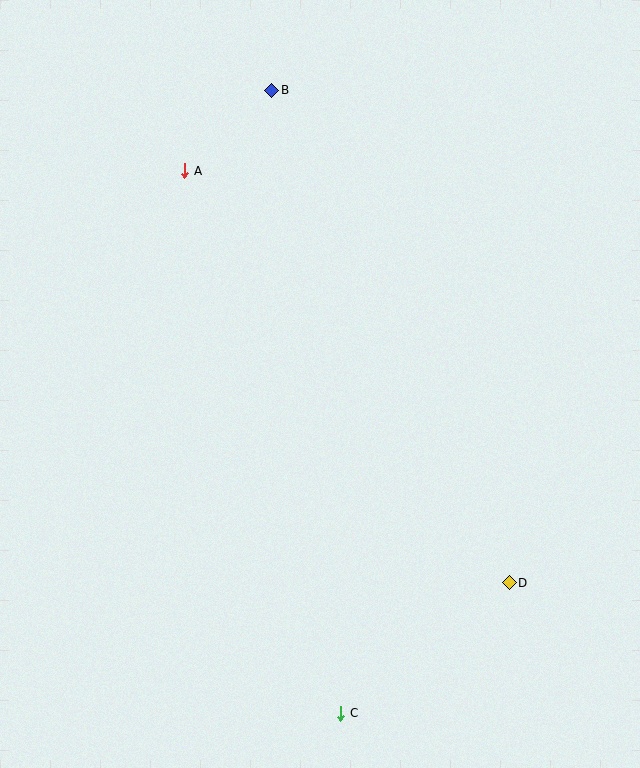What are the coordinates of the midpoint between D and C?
The midpoint between D and C is at (425, 648).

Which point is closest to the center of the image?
Point A at (185, 171) is closest to the center.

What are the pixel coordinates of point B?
Point B is at (272, 90).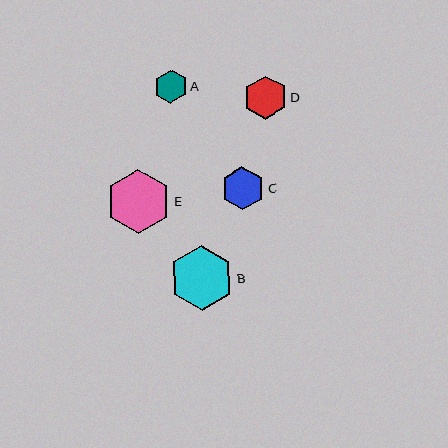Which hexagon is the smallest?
Hexagon A is the smallest with a size of approximately 33 pixels.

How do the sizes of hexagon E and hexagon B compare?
Hexagon E and hexagon B are approximately the same size.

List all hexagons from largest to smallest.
From largest to smallest: E, B, C, D, A.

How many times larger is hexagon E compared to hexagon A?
Hexagon E is approximately 1.9 times the size of hexagon A.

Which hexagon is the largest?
Hexagon E is the largest with a size of approximately 64 pixels.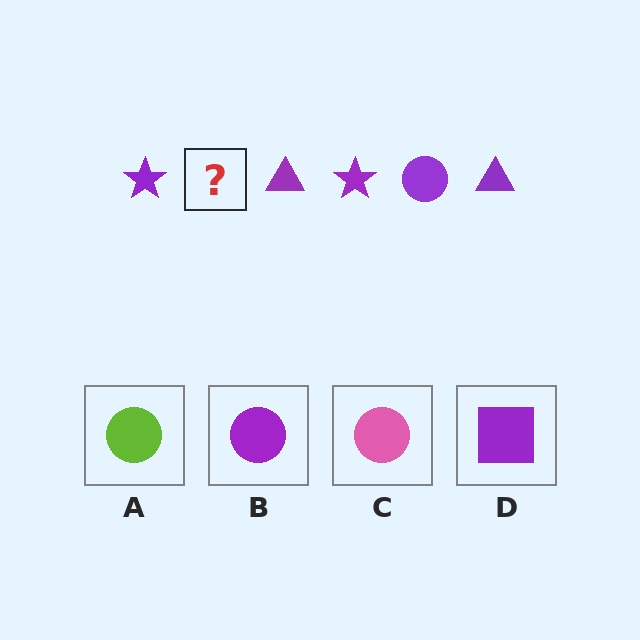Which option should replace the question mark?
Option B.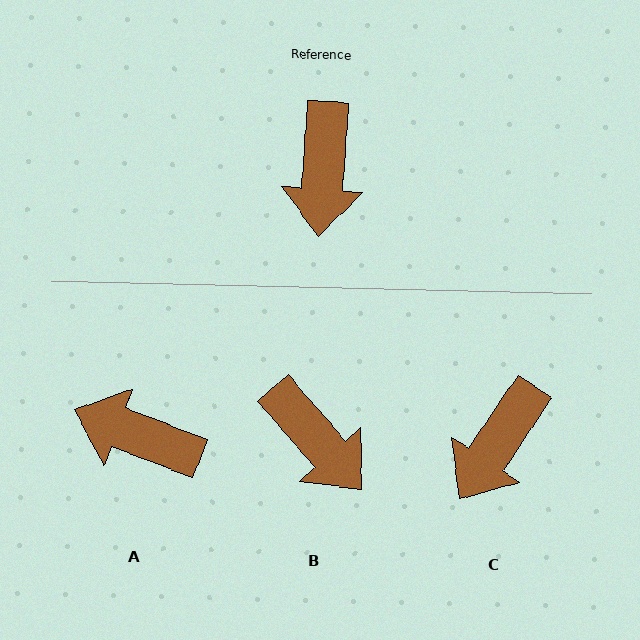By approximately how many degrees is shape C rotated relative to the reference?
Approximately 30 degrees clockwise.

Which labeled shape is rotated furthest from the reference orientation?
A, about 107 degrees away.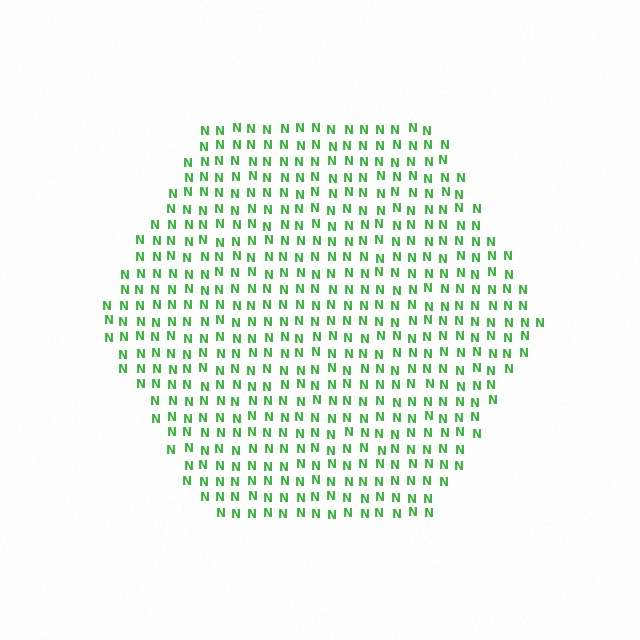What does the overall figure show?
The overall figure shows a hexagon.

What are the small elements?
The small elements are letter N's.